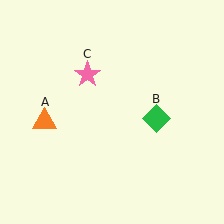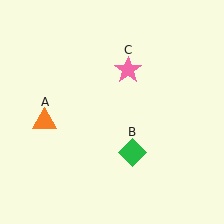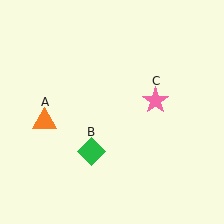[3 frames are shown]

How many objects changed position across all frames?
2 objects changed position: green diamond (object B), pink star (object C).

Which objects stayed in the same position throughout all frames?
Orange triangle (object A) remained stationary.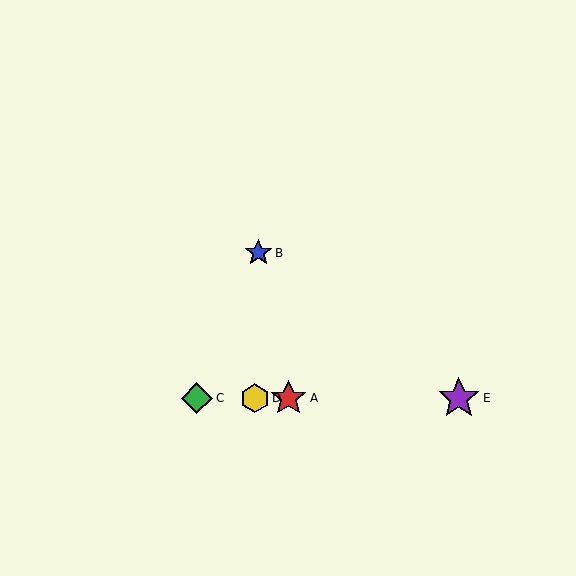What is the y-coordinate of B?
Object B is at y≈253.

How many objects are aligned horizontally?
4 objects (A, C, D, E) are aligned horizontally.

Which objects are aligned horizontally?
Objects A, C, D, E are aligned horizontally.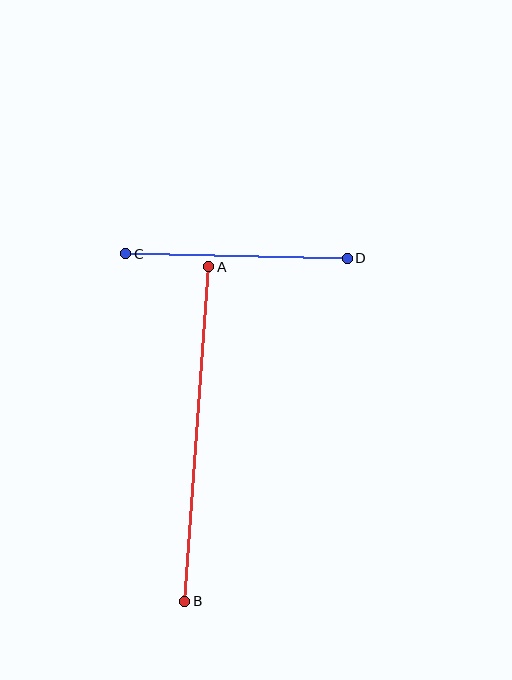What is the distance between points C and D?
The distance is approximately 221 pixels.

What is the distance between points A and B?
The distance is approximately 335 pixels.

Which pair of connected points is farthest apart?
Points A and B are farthest apart.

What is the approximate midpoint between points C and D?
The midpoint is at approximately (237, 256) pixels.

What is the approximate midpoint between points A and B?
The midpoint is at approximately (197, 434) pixels.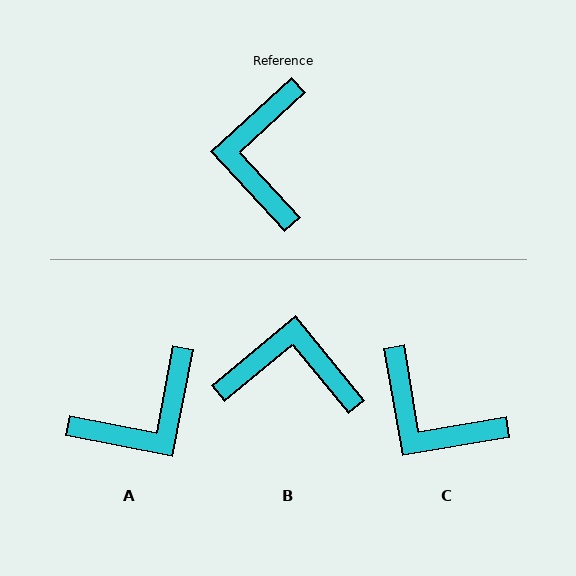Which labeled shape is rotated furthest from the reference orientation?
A, about 127 degrees away.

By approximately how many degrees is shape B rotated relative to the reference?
Approximately 93 degrees clockwise.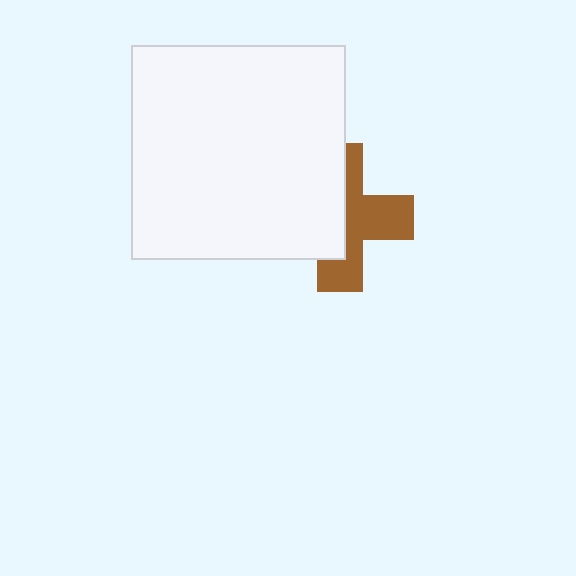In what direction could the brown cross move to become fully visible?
The brown cross could move right. That would shift it out from behind the white square entirely.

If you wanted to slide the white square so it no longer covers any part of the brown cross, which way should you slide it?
Slide it left — that is the most direct way to separate the two shapes.